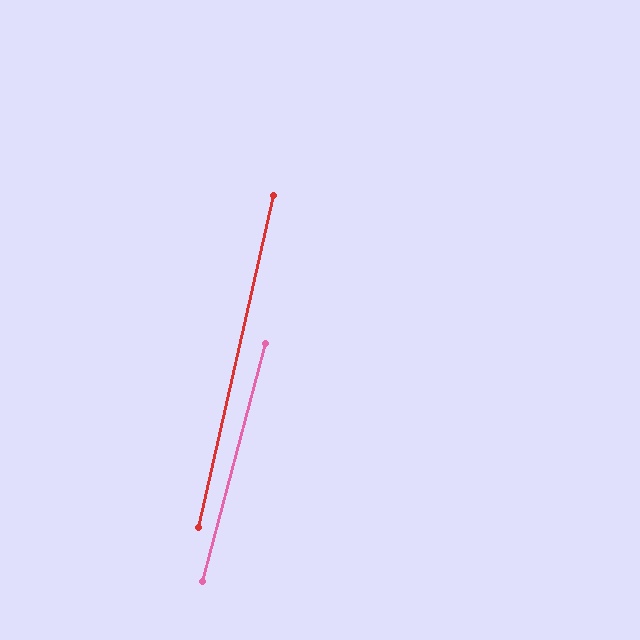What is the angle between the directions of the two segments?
Approximately 2 degrees.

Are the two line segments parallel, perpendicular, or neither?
Parallel — their directions differ by only 1.9°.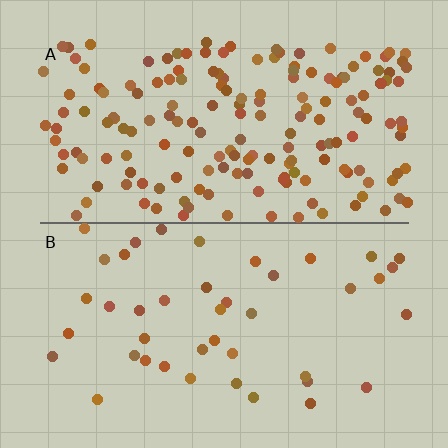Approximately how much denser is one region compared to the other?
Approximately 4.0× — region A over region B.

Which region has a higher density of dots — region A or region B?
A (the top).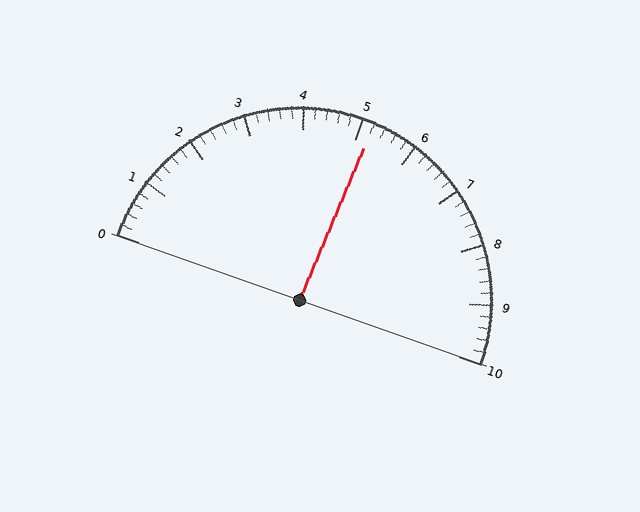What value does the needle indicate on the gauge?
The needle indicates approximately 5.2.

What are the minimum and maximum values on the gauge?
The gauge ranges from 0 to 10.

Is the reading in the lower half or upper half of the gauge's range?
The reading is in the upper half of the range (0 to 10).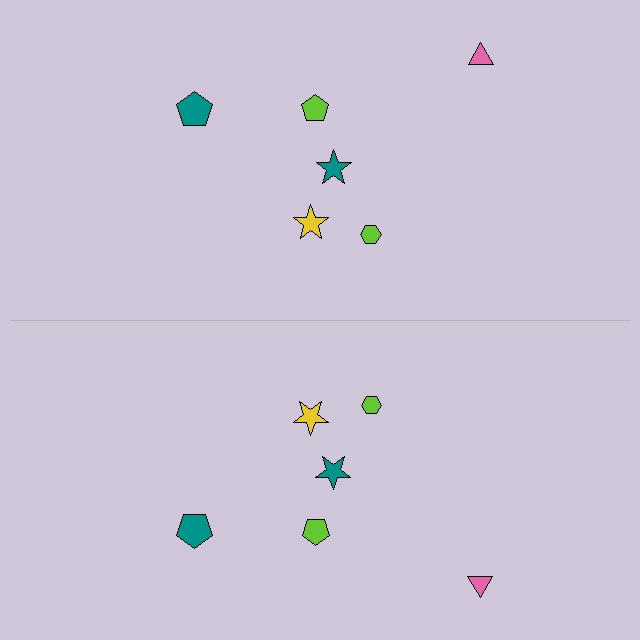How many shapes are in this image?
There are 12 shapes in this image.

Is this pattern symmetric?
Yes, this pattern has bilateral (reflection) symmetry.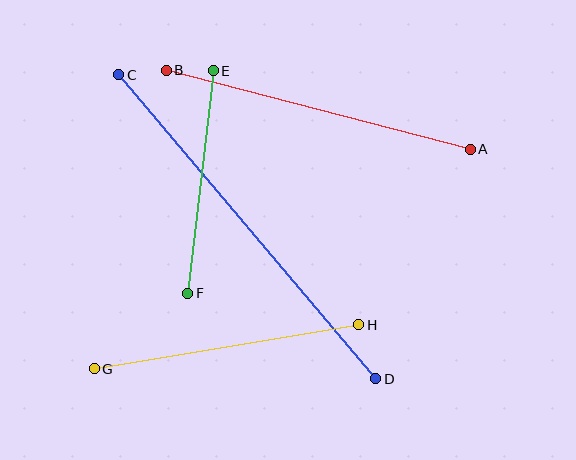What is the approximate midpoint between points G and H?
The midpoint is at approximately (226, 347) pixels.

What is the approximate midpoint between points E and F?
The midpoint is at approximately (200, 182) pixels.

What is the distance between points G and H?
The distance is approximately 268 pixels.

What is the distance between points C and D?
The distance is approximately 398 pixels.